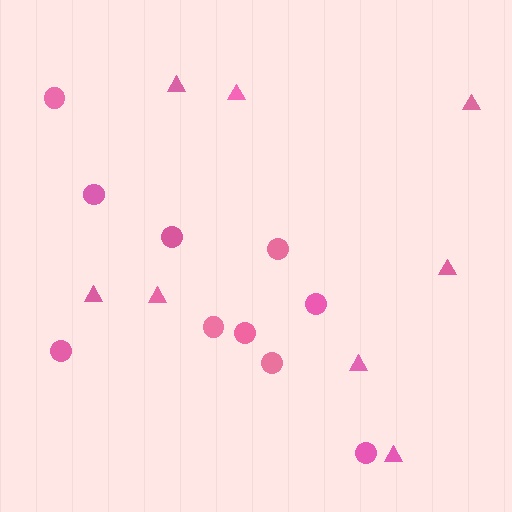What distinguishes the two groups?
There are 2 groups: one group of triangles (8) and one group of circles (10).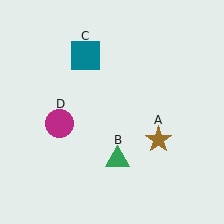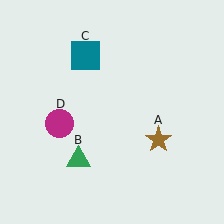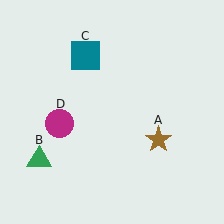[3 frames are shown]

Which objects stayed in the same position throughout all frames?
Brown star (object A) and teal square (object C) and magenta circle (object D) remained stationary.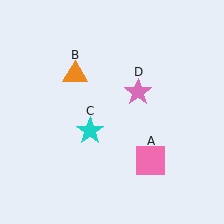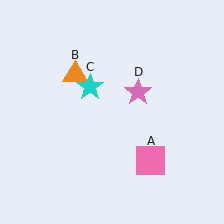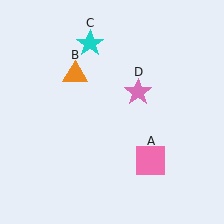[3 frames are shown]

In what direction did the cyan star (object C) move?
The cyan star (object C) moved up.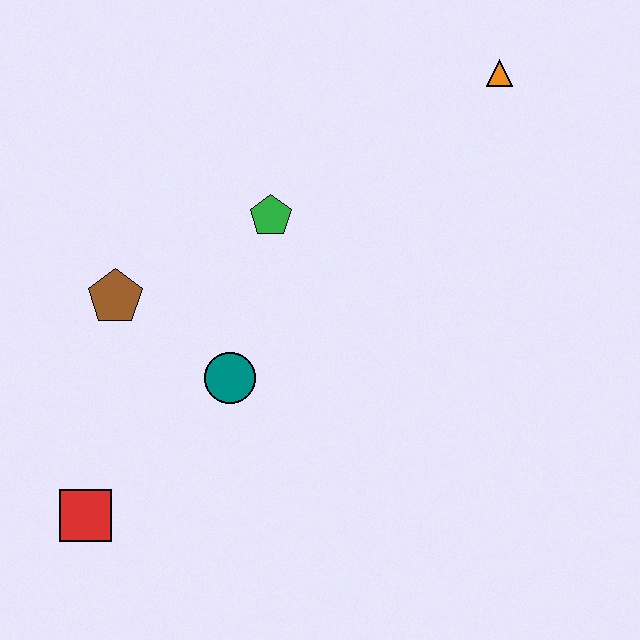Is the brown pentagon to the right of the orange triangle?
No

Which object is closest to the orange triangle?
The green pentagon is closest to the orange triangle.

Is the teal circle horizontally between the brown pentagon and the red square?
No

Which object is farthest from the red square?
The orange triangle is farthest from the red square.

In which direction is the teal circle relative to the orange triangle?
The teal circle is below the orange triangle.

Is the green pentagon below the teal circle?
No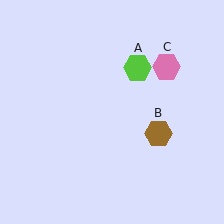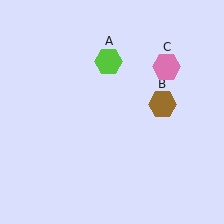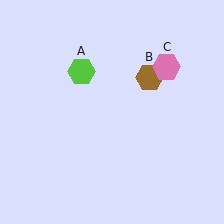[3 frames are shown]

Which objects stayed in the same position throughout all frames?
Pink hexagon (object C) remained stationary.